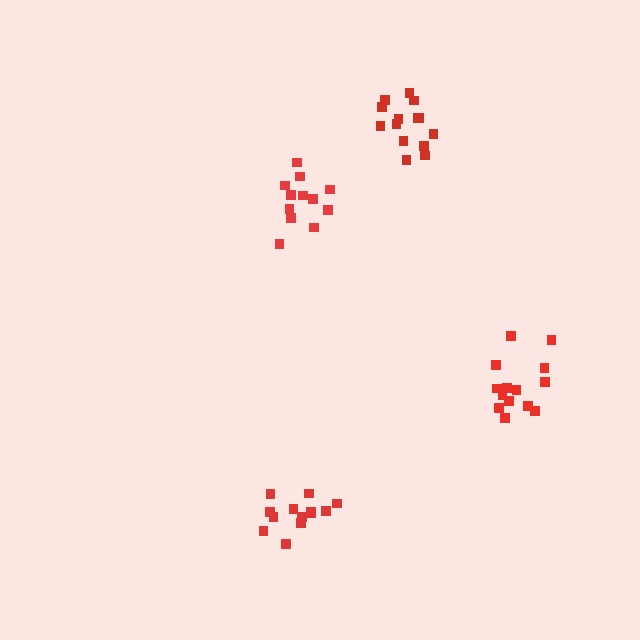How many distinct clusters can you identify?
There are 4 distinct clusters.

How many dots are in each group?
Group 1: 13 dots, Group 2: 14 dots, Group 3: 12 dots, Group 4: 14 dots (53 total).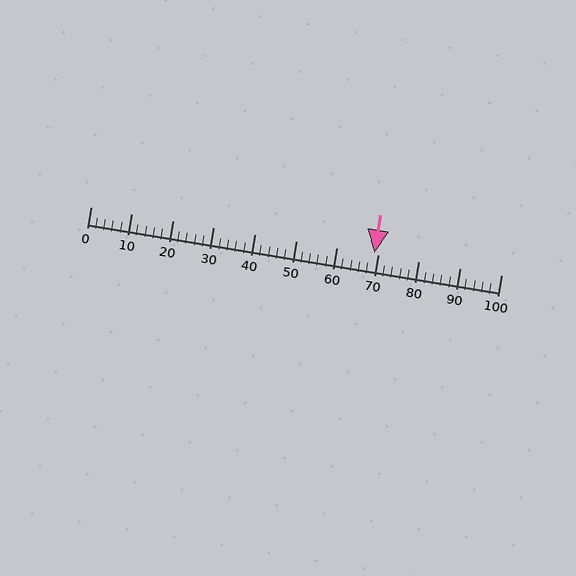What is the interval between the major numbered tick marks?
The major tick marks are spaced 10 units apart.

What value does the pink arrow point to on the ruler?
The pink arrow points to approximately 69.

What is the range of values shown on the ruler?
The ruler shows values from 0 to 100.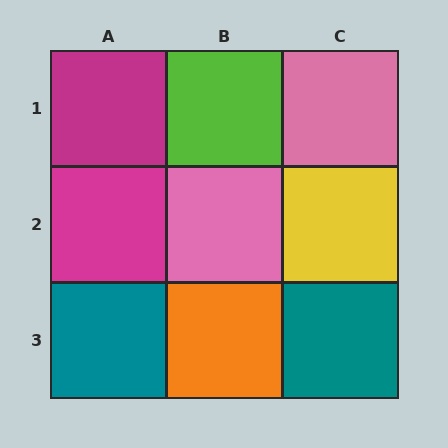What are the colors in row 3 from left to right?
Teal, orange, teal.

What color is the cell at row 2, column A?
Magenta.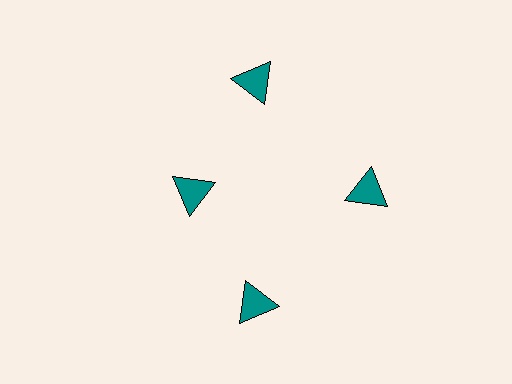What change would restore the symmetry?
The symmetry would be restored by moving it outward, back onto the ring so that all 4 triangles sit at equal angles and equal distance from the center.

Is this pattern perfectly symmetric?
No. The 4 teal triangles are arranged in a ring, but one element near the 9 o'clock position is pulled inward toward the center, breaking the 4-fold rotational symmetry.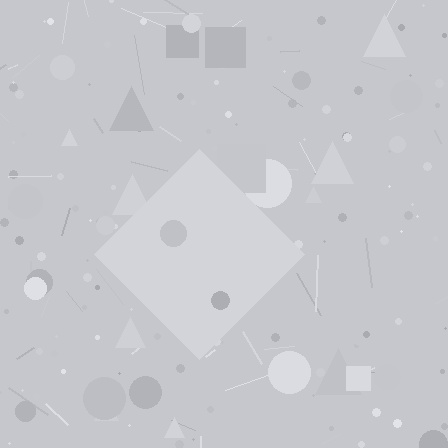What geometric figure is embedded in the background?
A diamond is embedded in the background.